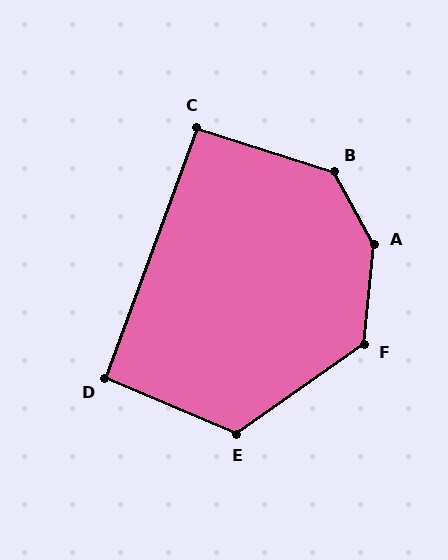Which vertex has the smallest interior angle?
C, at approximately 92 degrees.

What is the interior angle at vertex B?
Approximately 136 degrees (obtuse).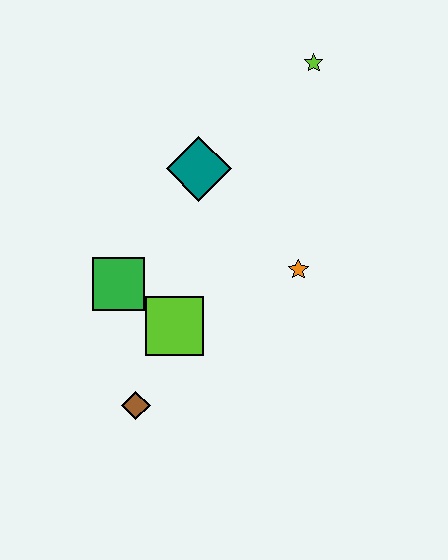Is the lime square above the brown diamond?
Yes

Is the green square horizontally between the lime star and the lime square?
No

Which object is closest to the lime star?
The teal diamond is closest to the lime star.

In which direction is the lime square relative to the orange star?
The lime square is to the left of the orange star.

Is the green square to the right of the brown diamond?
No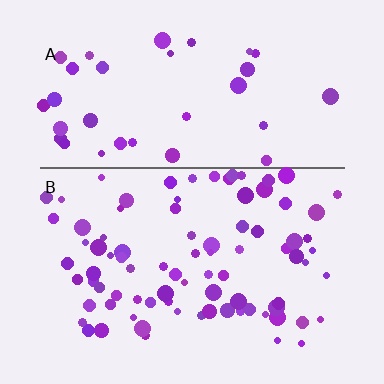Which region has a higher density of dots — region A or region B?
B (the bottom).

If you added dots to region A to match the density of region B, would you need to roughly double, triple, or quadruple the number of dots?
Approximately double.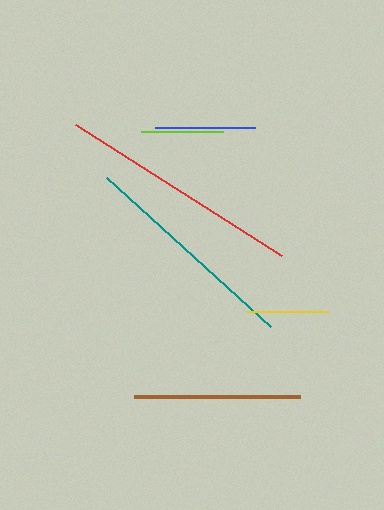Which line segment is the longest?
The red line is the longest at approximately 243 pixels.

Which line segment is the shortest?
The yellow line is the shortest at approximately 81 pixels.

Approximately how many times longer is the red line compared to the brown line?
The red line is approximately 1.5 times the length of the brown line.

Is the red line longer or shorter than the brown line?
The red line is longer than the brown line.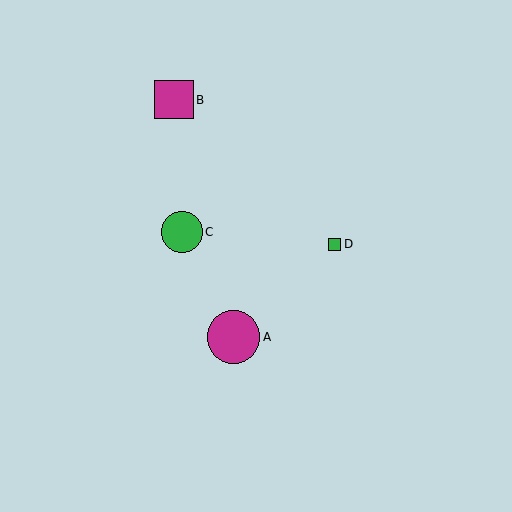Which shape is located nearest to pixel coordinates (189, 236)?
The green circle (labeled C) at (182, 232) is nearest to that location.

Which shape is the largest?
The magenta circle (labeled A) is the largest.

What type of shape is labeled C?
Shape C is a green circle.